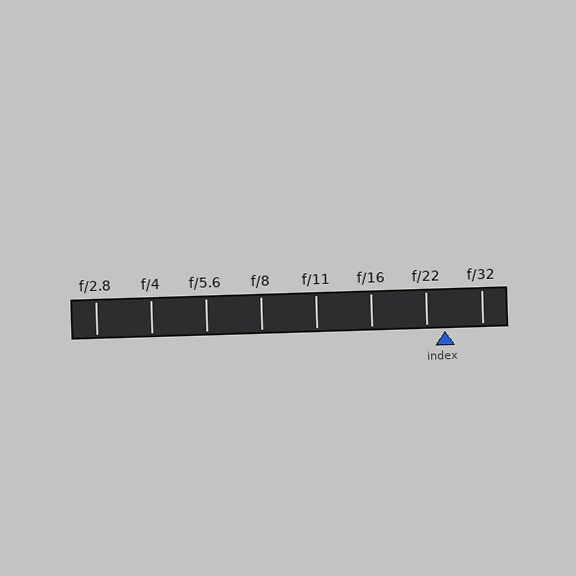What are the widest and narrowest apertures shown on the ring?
The widest aperture shown is f/2.8 and the narrowest is f/32.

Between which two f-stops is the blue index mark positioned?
The index mark is between f/22 and f/32.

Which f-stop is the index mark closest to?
The index mark is closest to f/22.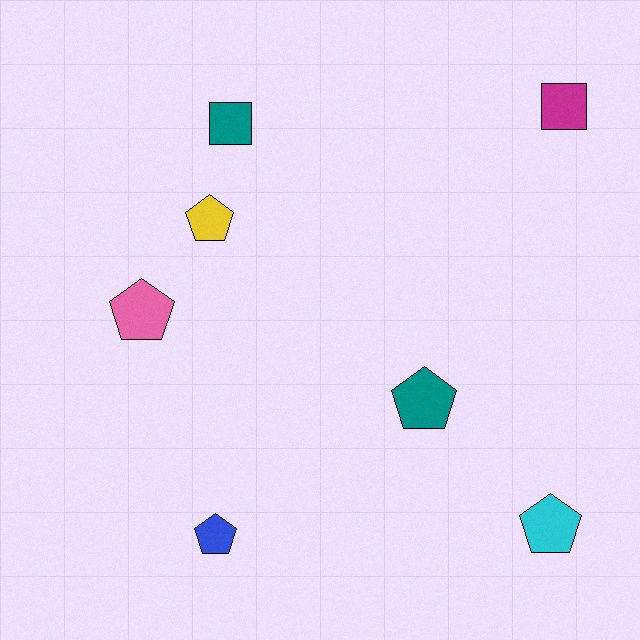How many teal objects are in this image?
There are 2 teal objects.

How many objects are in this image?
There are 7 objects.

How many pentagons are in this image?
There are 5 pentagons.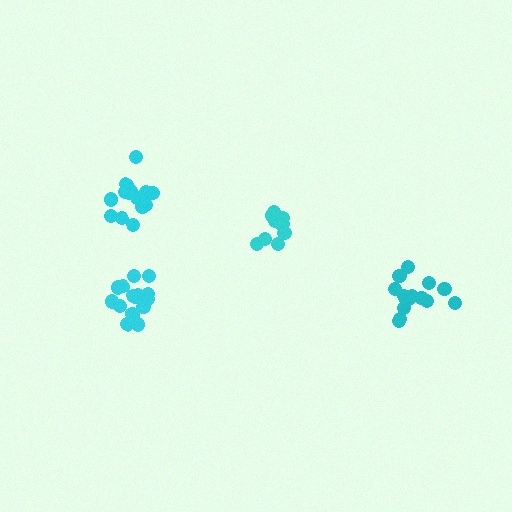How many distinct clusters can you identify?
There are 4 distinct clusters.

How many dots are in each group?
Group 1: 11 dots, Group 2: 15 dots, Group 3: 16 dots, Group 4: 15 dots (57 total).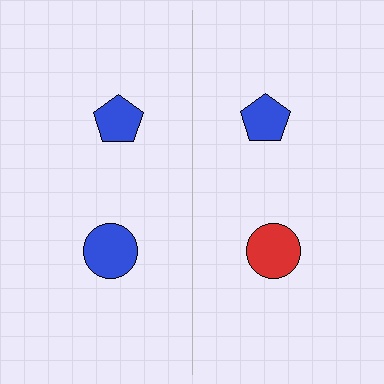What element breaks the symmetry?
The red circle on the right side breaks the symmetry — its mirror counterpart is blue.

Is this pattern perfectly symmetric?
No, the pattern is not perfectly symmetric. The red circle on the right side breaks the symmetry — its mirror counterpart is blue.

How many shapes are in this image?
There are 4 shapes in this image.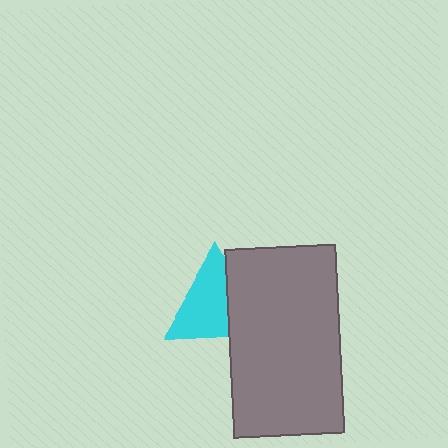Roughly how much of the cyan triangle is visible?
Most of it is visible (roughly 66%).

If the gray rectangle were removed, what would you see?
You would see the complete cyan triangle.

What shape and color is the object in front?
The object in front is a gray rectangle.